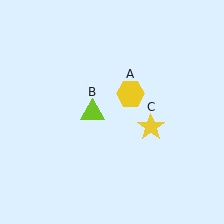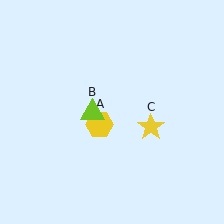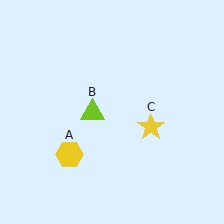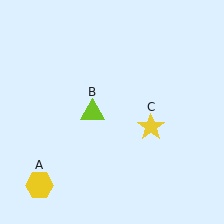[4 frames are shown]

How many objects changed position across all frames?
1 object changed position: yellow hexagon (object A).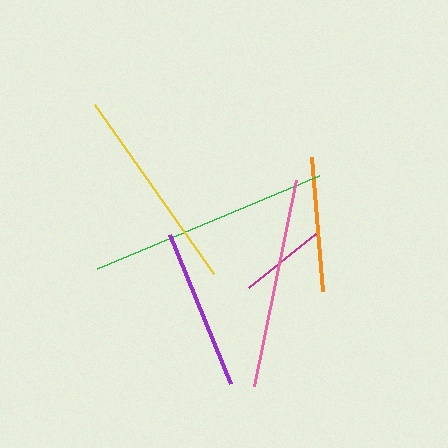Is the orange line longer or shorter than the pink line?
The pink line is longer than the orange line.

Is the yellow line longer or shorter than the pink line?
The pink line is longer than the yellow line.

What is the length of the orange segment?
The orange segment is approximately 134 pixels long.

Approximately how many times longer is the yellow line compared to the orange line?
The yellow line is approximately 1.5 times the length of the orange line.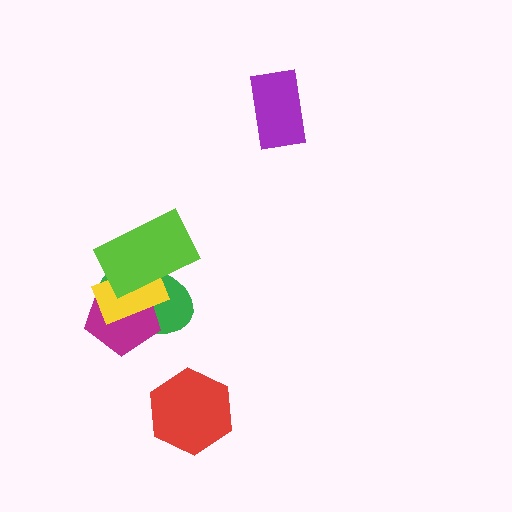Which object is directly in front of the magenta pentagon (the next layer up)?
The yellow rectangle is directly in front of the magenta pentagon.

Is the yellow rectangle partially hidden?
Yes, it is partially covered by another shape.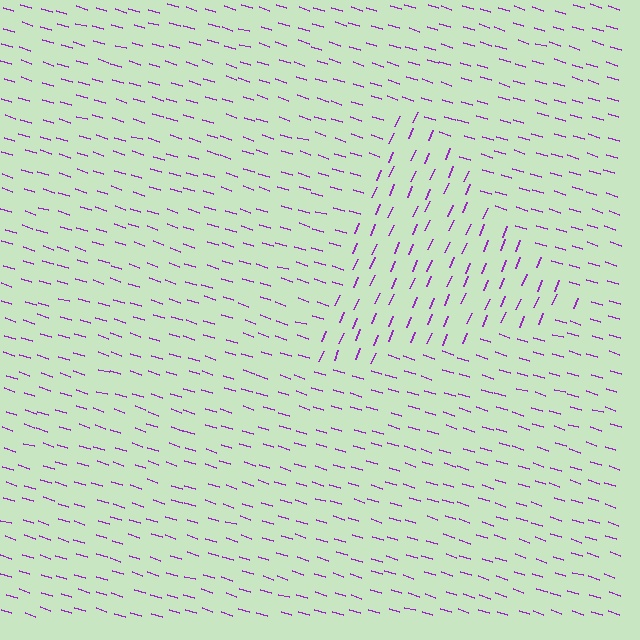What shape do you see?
I see a triangle.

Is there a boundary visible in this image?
Yes, there is a texture boundary formed by a change in line orientation.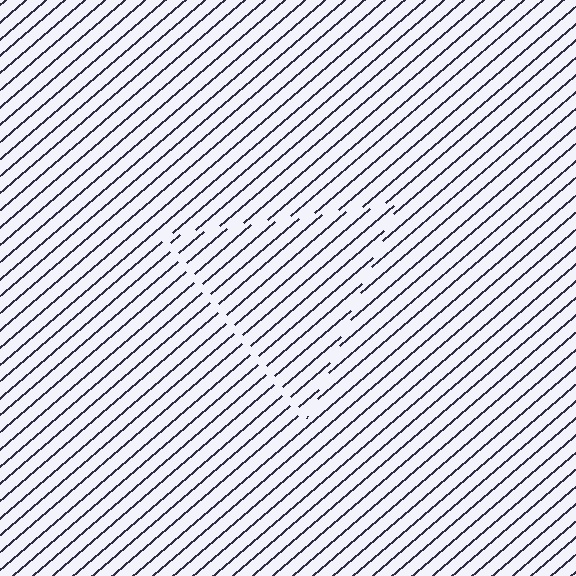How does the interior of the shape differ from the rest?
The interior of the shape contains the same grating, shifted by half a period — the contour is defined by the phase discontinuity where line-ends from the inner and outer gratings abut.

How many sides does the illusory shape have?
3 sides — the line-ends trace a triangle.